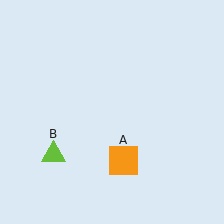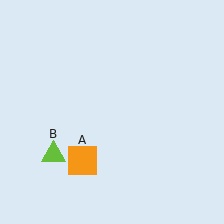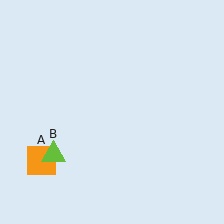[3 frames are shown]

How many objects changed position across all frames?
1 object changed position: orange square (object A).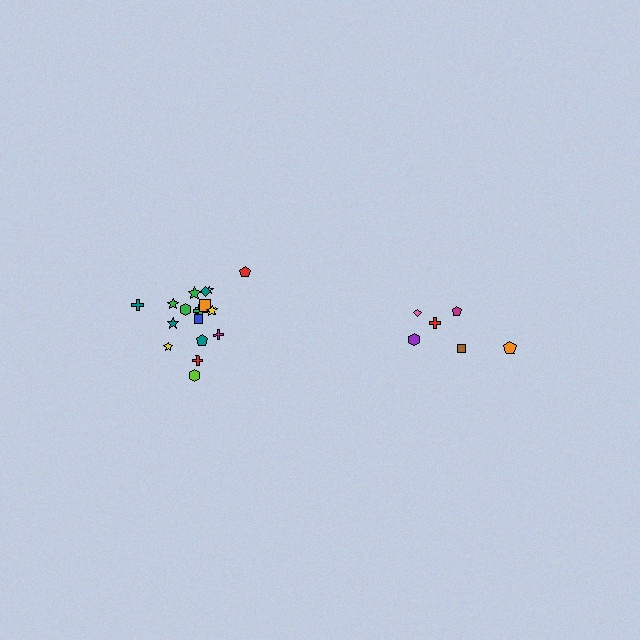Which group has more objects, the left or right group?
The left group.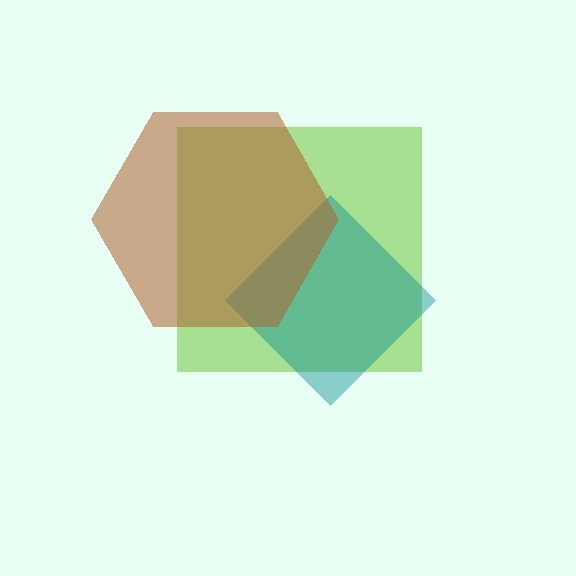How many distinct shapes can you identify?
There are 3 distinct shapes: a lime square, a teal diamond, a brown hexagon.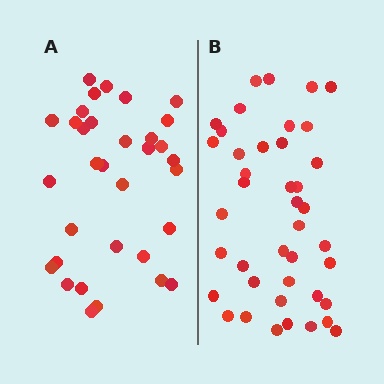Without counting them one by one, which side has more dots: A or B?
Region B (the right region) has more dots.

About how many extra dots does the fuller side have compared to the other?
Region B has roughly 8 or so more dots than region A.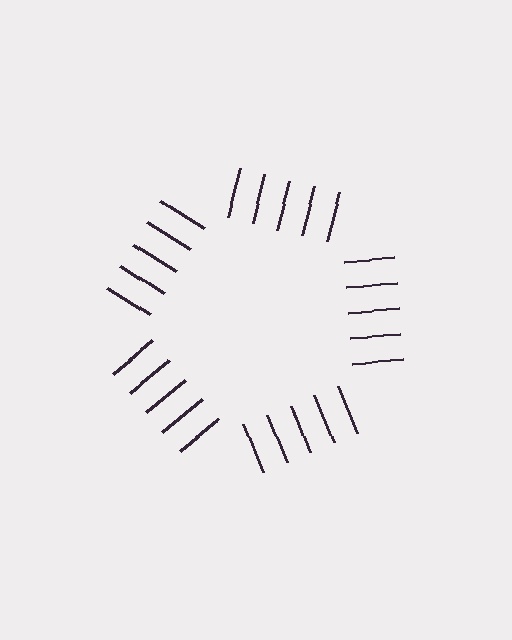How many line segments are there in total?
25 — 5 along each of the 5 edges.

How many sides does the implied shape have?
5 sides — the line-ends trace a pentagon.